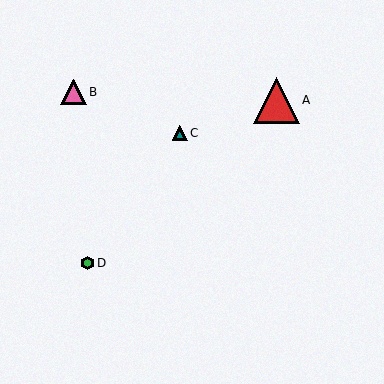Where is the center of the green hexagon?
The center of the green hexagon is at (88, 263).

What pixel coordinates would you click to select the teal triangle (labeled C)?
Click at (180, 133) to select the teal triangle C.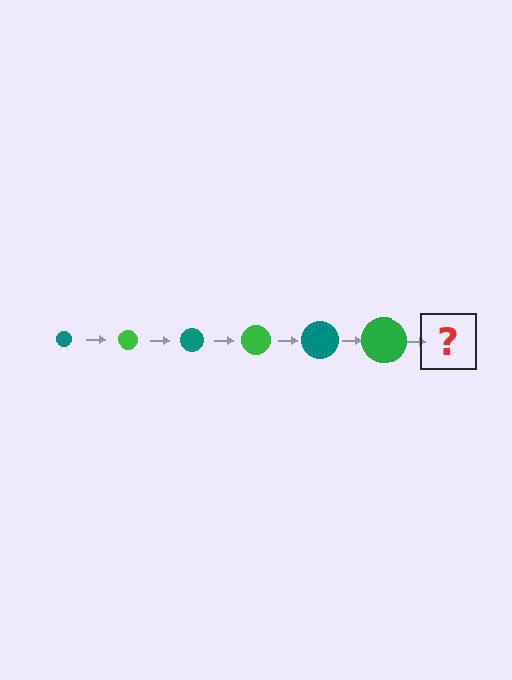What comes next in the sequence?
The next element should be a teal circle, larger than the previous one.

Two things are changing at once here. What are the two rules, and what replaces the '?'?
The two rules are that the circle grows larger each step and the color cycles through teal and green. The '?' should be a teal circle, larger than the previous one.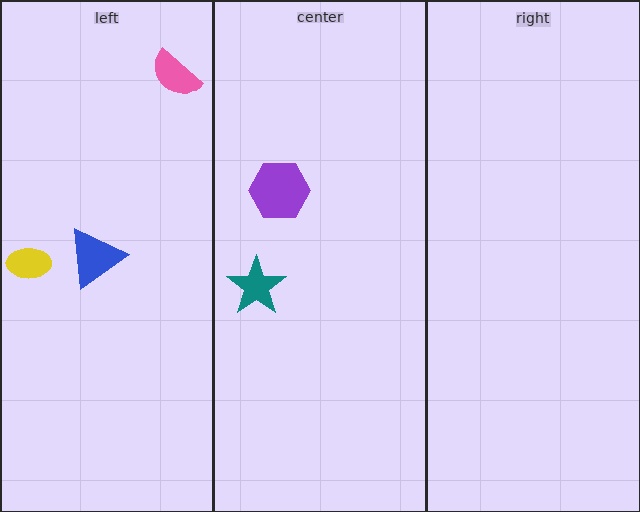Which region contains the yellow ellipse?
The left region.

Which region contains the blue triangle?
The left region.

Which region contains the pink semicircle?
The left region.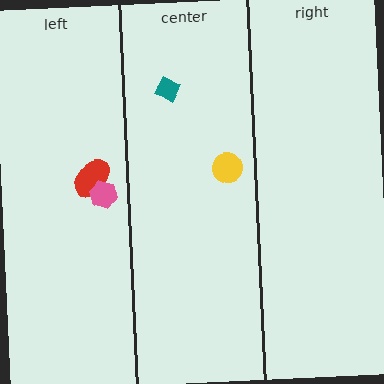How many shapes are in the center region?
2.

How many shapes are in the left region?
2.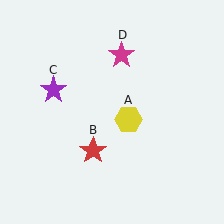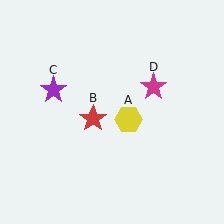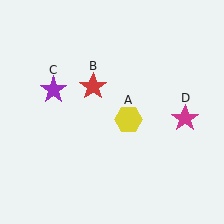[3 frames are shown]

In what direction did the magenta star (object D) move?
The magenta star (object D) moved down and to the right.